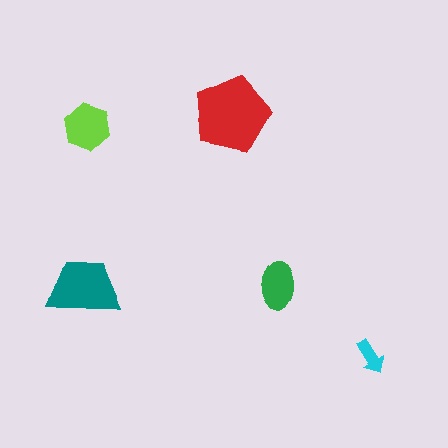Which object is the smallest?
The cyan arrow.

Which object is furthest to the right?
The cyan arrow is rightmost.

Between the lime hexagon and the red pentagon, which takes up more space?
The red pentagon.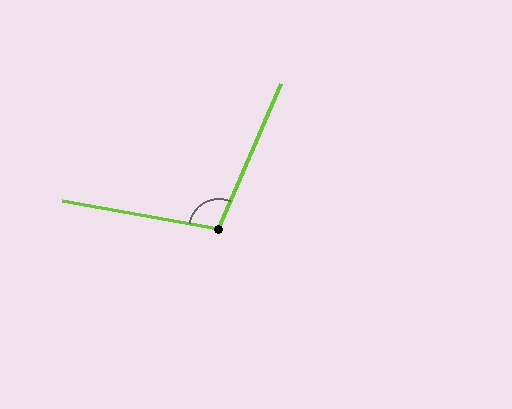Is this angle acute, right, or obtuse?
It is obtuse.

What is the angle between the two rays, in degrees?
Approximately 103 degrees.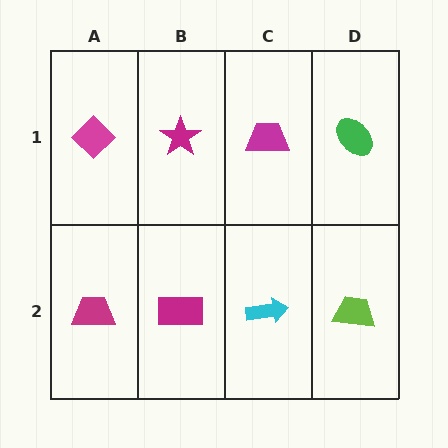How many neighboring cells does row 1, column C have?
3.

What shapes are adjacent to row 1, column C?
A cyan arrow (row 2, column C), a magenta star (row 1, column B), a green ellipse (row 1, column D).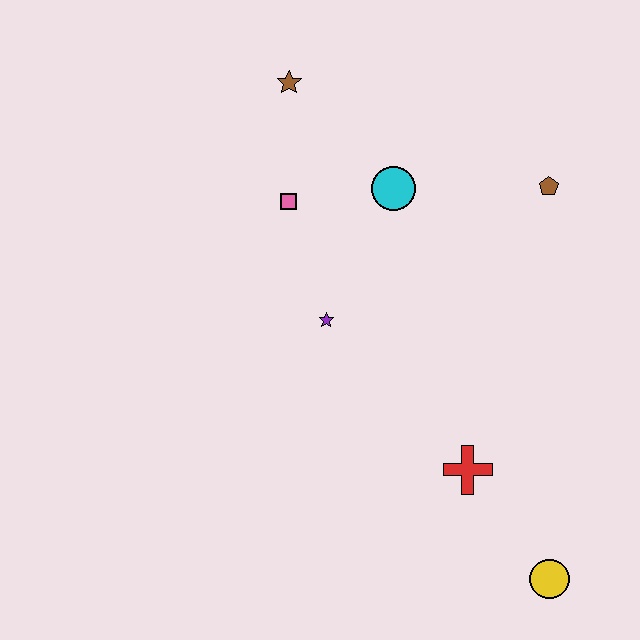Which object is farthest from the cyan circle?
The yellow circle is farthest from the cyan circle.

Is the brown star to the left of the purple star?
Yes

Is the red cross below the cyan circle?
Yes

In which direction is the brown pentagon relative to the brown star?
The brown pentagon is to the right of the brown star.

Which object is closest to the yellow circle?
The red cross is closest to the yellow circle.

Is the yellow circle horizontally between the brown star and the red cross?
No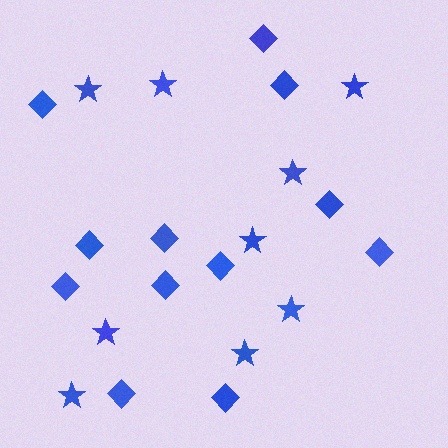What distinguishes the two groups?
There are 2 groups: one group of diamonds (12) and one group of stars (9).